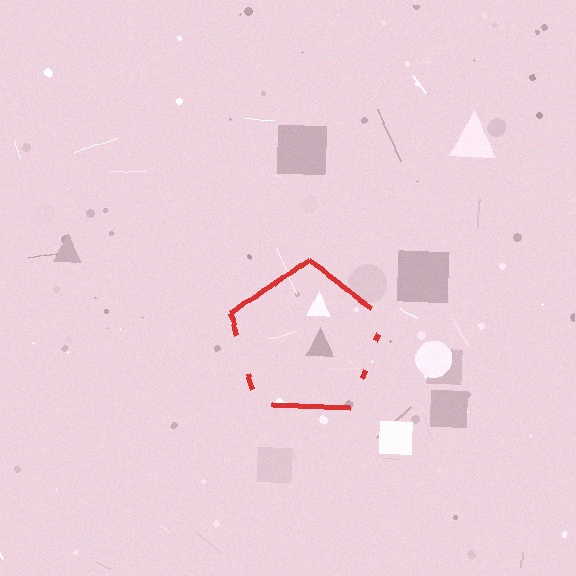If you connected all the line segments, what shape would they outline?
They would outline a pentagon.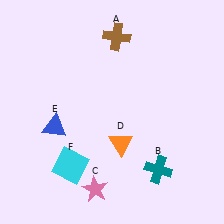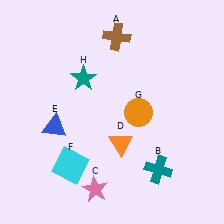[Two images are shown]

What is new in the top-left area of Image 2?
A teal star (H) was added in the top-left area of Image 2.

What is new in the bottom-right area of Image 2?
An orange circle (G) was added in the bottom-right area of Image 2.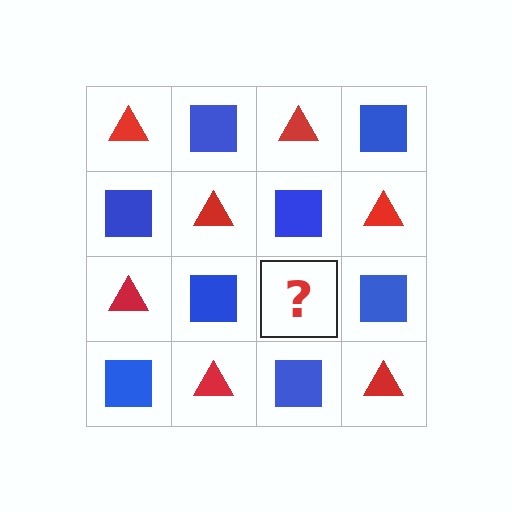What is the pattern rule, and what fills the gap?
The rule is that it alternates red triangle and blue square in a checkerboard pattern. The gap should be filled with a red triangle.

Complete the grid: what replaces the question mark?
The question mark should be replaced with a red triangle.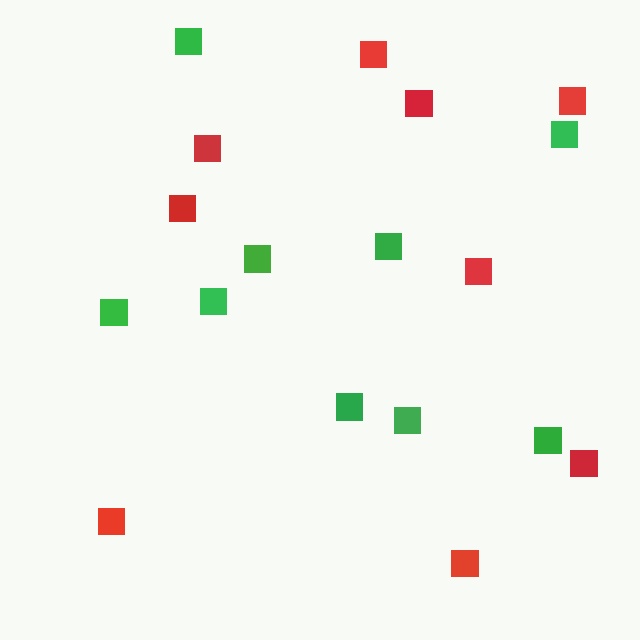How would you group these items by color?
There are 2 groups: one group of green squares (9) and one group of red squares (9).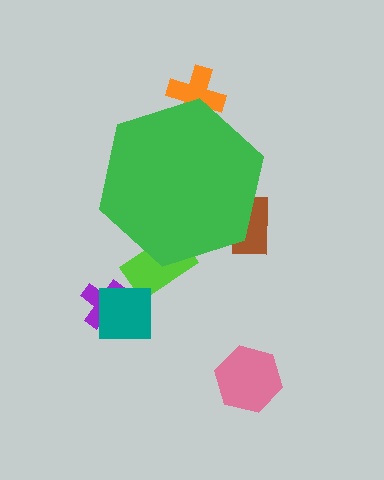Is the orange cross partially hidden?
Yes, the orange cross is partially hidden behind the green hexagon.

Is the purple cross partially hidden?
No, the purple cross is fully visible.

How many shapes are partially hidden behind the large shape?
3 shapes are partially hidden.